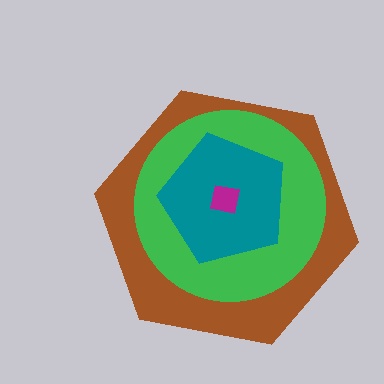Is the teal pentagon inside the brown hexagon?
Yes.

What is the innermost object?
The magenta square.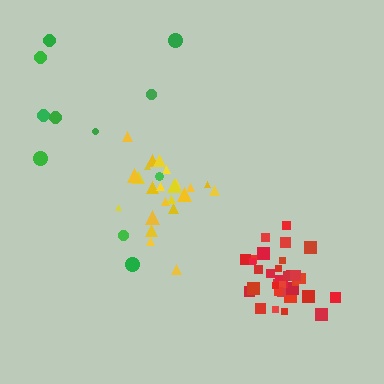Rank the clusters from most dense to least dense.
red, yellow, green.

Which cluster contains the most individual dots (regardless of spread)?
Red (35).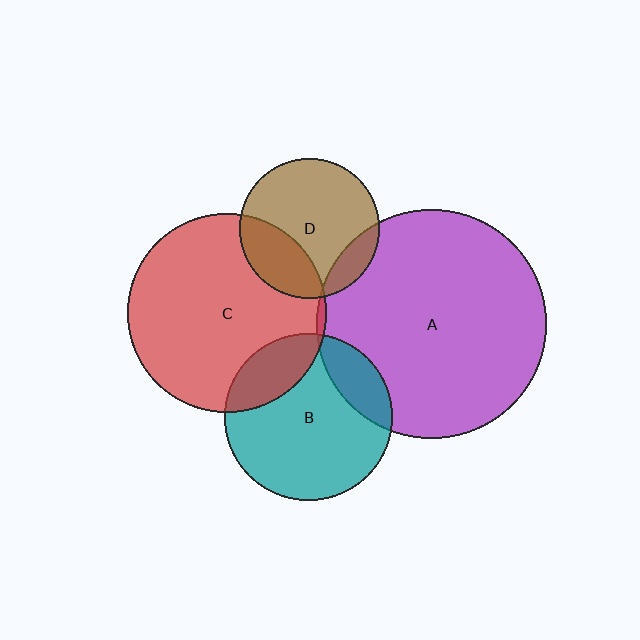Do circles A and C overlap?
Yes.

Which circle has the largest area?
Circle A (purple).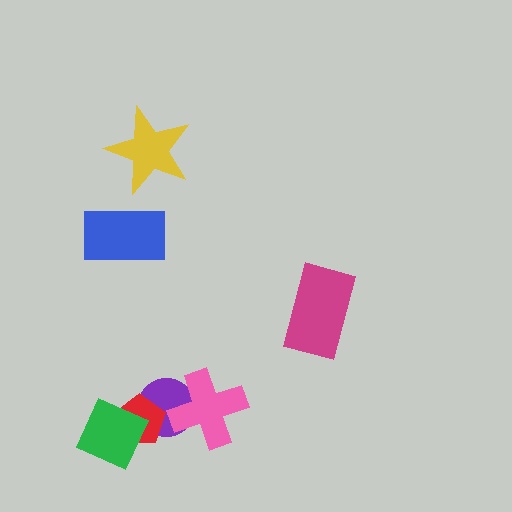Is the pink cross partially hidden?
No, no other shape covers it.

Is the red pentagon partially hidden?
Yes, it is partially covered by another shape.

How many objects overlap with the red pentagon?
2 objects overlap with the red pentagon.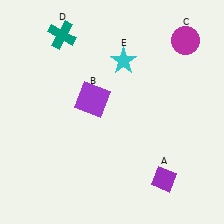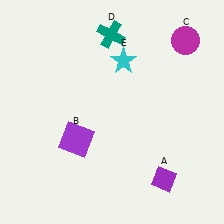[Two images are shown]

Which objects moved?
The objects that moved are: the purple square (B), the teal cross (D).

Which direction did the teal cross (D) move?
The teal cross (D) moved right.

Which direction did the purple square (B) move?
The purple square (B) moved down.